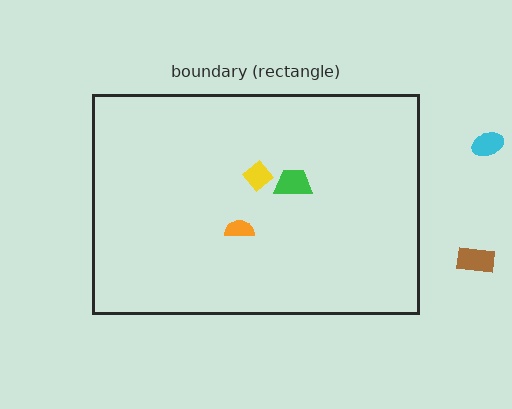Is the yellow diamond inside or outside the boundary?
Inside.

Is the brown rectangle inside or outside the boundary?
Outside.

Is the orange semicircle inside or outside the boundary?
Inside.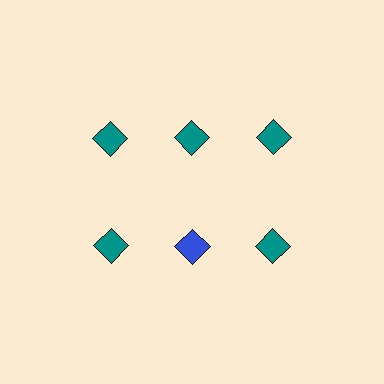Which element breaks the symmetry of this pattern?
The blue diamond in the second row, second from left column breaks the symmetry. All other shapes are teal diamonds.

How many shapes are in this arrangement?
There are 6 shapes arranged in a grid pattern.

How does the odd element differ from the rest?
It has a different color: blue instead of teal.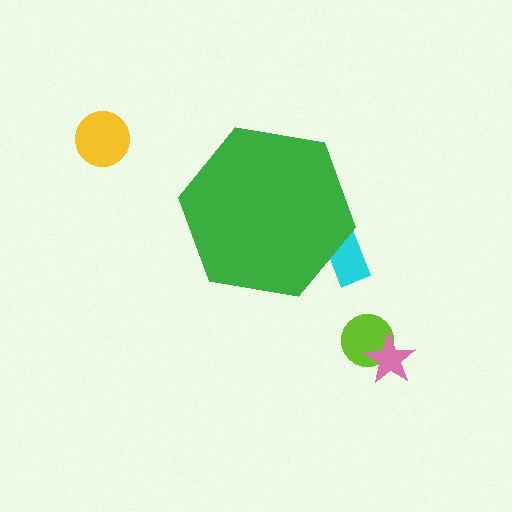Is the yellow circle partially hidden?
No, the yellow circle is fully visible.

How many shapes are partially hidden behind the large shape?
1 shape is partially hidden.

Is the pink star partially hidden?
No, the pink star is fully visible.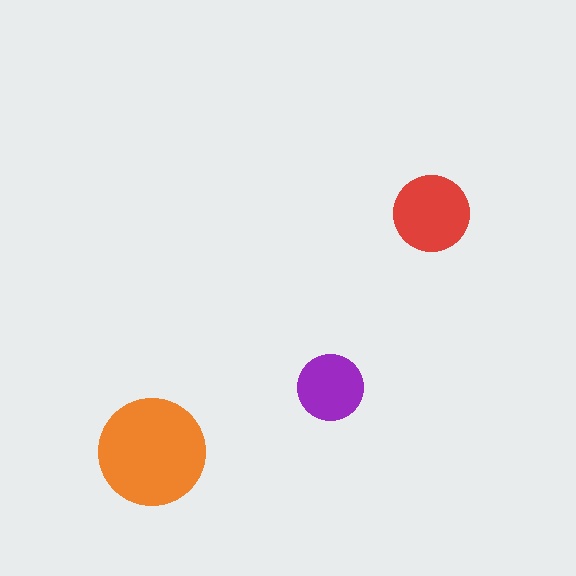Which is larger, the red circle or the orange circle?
The orange one.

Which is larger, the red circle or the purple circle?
The red one.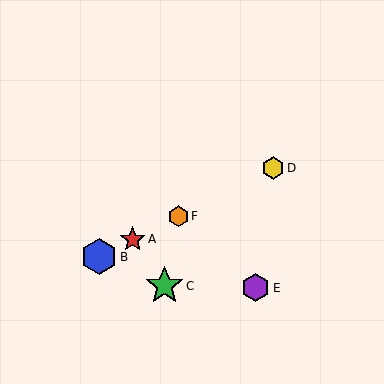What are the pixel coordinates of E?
Object E is at (255, 288).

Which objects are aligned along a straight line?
Objects A, B, D, F are aligned along a straight line.